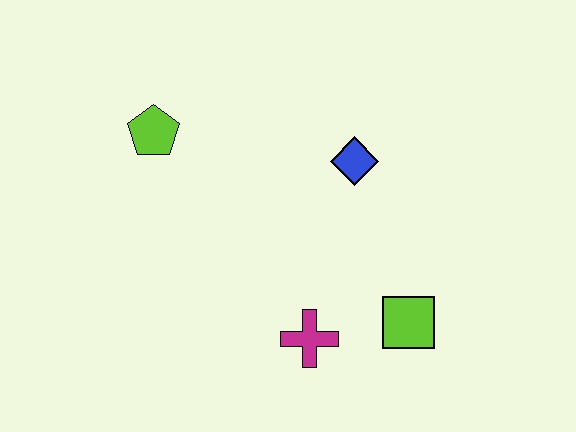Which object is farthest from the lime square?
The lime pentagon is farthest from the lime square.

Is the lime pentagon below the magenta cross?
No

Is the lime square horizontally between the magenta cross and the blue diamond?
No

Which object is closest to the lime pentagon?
The blue diamond is closest to the lime pentagon.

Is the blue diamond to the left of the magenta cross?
No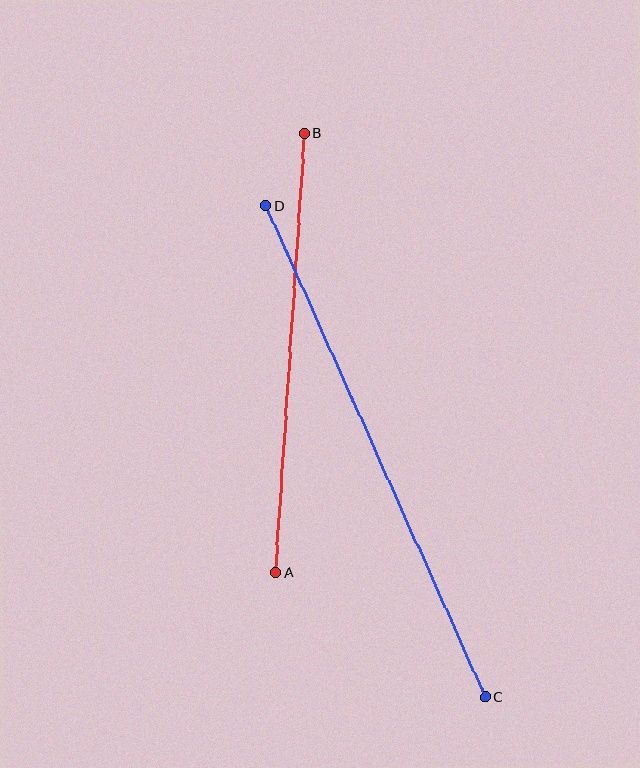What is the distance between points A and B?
The distance is approximately 440 pixels.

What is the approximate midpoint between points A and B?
The midpoint is at approximately (290, 353) pixels.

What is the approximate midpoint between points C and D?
The midpoint is at approximately (376, 451) pixels.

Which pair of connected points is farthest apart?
Points C and D are farthest apart.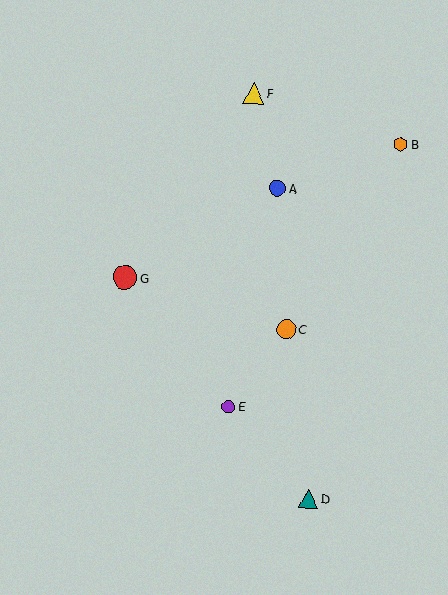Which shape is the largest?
The red circle (labeled G) is the largest.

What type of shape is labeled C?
Shape C is an orange circle.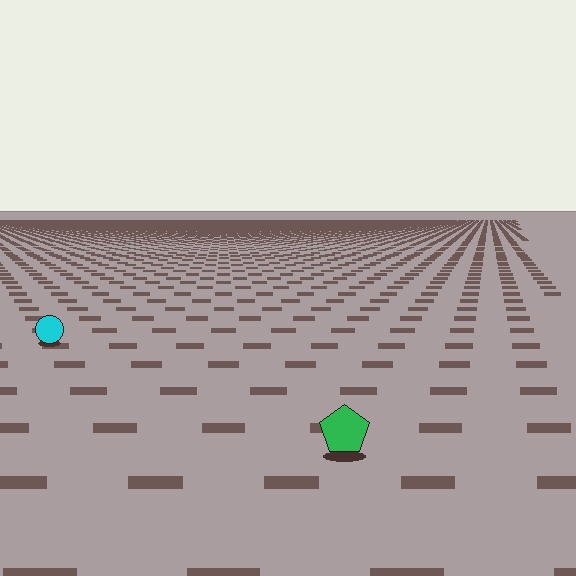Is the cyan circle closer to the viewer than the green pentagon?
No. The green pentagon is closer — you can tell from the texture gradient: the ground texture is coarser near it.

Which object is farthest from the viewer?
The cyan circle is farthest from the viewer. It appears smaller and the ground texture around it is denser.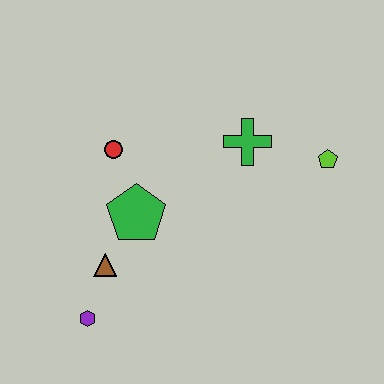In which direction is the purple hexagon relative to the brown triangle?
The purple hexagon is below the brown triangle.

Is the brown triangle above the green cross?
No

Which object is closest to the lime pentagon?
The green cross is closest to the lime pentagon.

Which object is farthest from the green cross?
The purple hexagon is farthest from the green cross.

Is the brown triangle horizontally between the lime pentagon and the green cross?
No